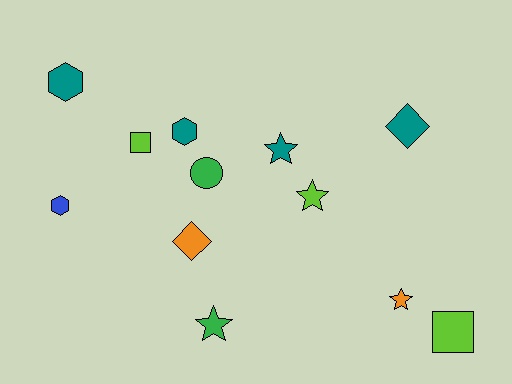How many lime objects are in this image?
There are 3 lime objects.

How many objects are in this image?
There are 12 objects.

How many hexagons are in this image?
There are 3 hexagons.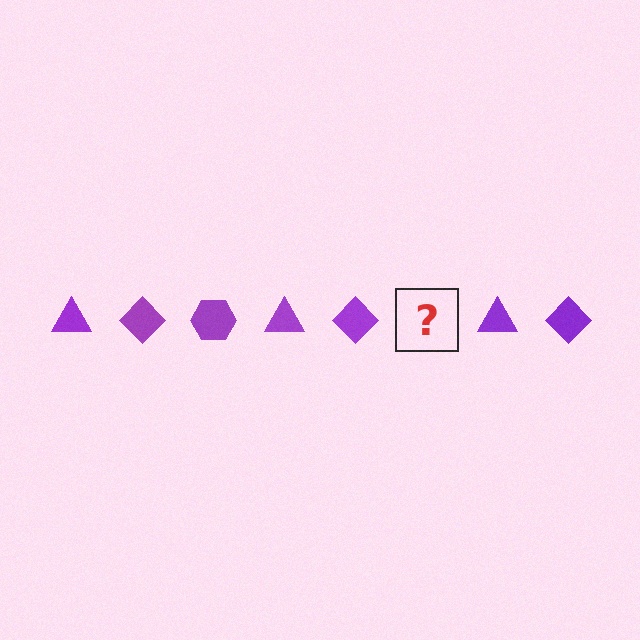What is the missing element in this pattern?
The missing element is a purple hexagon.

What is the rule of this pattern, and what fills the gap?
The rule is that the pattern cycles through triangle, diamond, hexagon shapes in purple. The gap should be filled with a purple hexagon.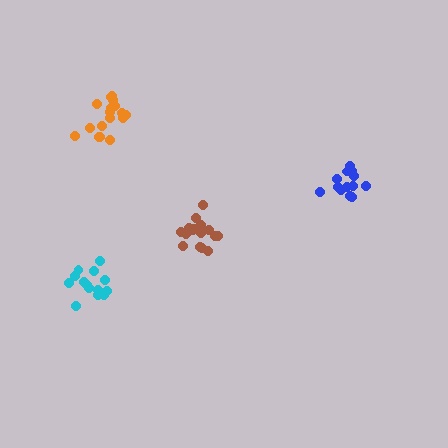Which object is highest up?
The orange cluster is topmost.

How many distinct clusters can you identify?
There are 4 distinct clusters.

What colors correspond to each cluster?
The clusters are colored: brown, blue, orange, cyan.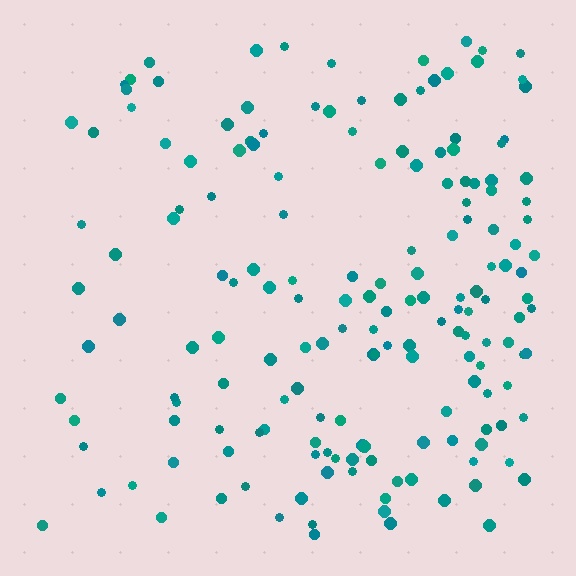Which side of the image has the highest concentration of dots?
The right.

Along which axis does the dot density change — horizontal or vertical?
Horizontal.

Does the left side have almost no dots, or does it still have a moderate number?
Still a moderate number, just noticeably fewer than the right.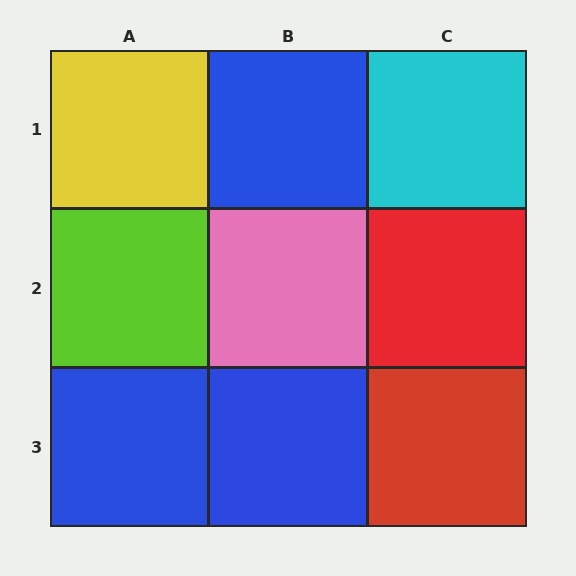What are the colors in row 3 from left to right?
Blue, blue, red.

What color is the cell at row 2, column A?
Lime.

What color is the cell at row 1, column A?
Yellow.